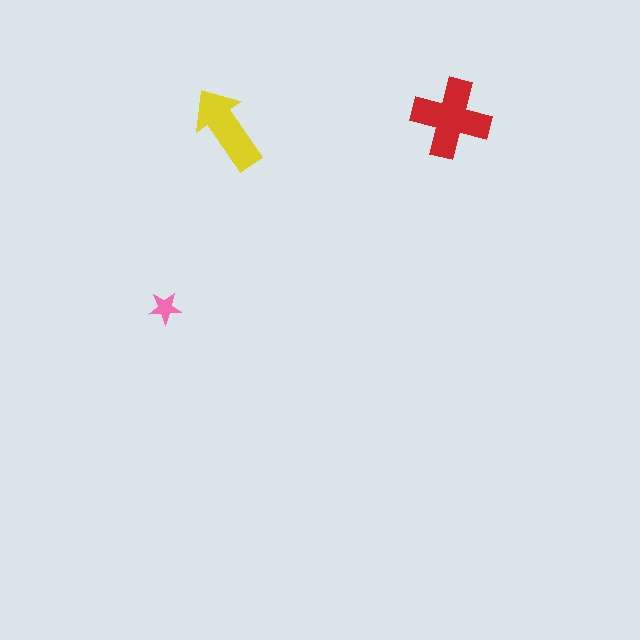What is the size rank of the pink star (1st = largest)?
3rd.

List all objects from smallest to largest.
The pink star, the yellow arrow, the red cross.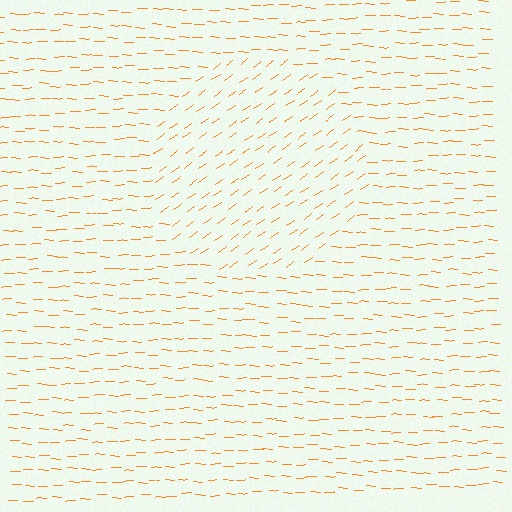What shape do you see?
I see a circle.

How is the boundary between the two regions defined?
The boundary is defined purely by a change in line orientation (approximately 38 degrees difference). All lines are the same color and thickness.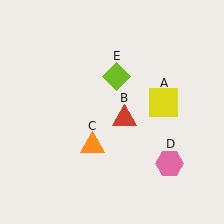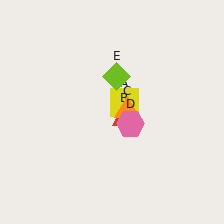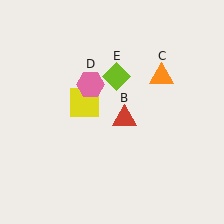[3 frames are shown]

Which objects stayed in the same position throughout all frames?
Red triangle (object B) and lime diamond (object E) remained stationary.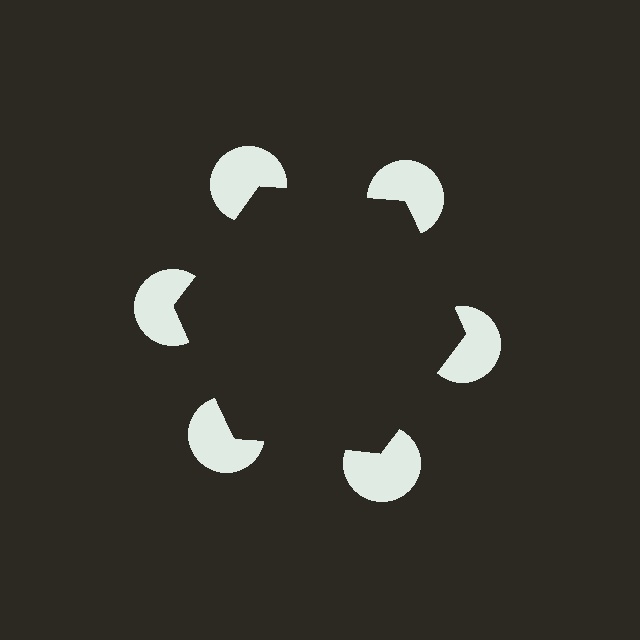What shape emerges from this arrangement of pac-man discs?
An illusory hexagon — its edges are inferred from the aligned wedge cuts in the pac-man discs, not physically drawn.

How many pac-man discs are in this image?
There are 6 — one at each vertex of the illusory hexagon.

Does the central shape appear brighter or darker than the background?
It typically appears slightly darker than the background, even though no actual brightness change is drawn.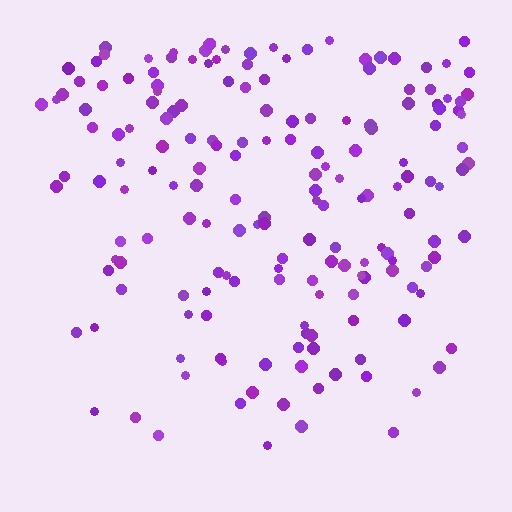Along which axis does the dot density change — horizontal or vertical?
Vertical.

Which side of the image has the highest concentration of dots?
The top.